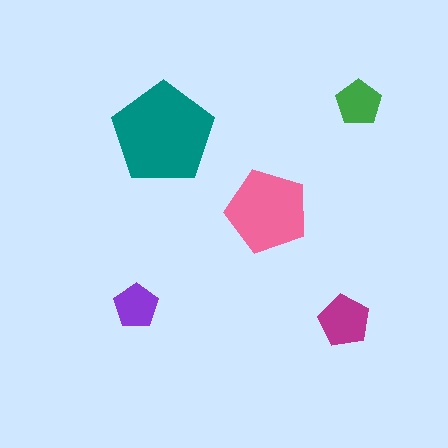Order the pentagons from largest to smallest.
the teal one, the pink one, the magenta one, the green one, the purple one.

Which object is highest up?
The green pentagon is topmost.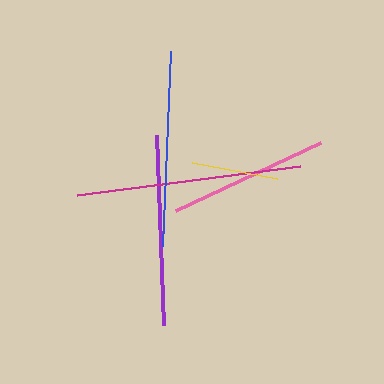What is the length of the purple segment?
The purple segment is approximately 190 pixels long.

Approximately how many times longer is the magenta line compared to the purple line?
The magenta line is approximately 1.2 times the length of the purple line.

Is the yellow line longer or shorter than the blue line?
The blue line is longer than the yellow line.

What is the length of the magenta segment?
The magenta segment is approximately 225 pixels long.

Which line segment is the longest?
The magenta line is the longest at approximately 225 pixels.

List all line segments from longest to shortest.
From longest to shortest: magenta, blue, purple, pink, yellow.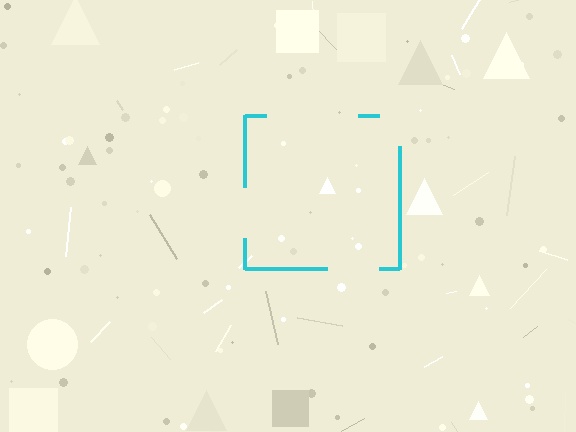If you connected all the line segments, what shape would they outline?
They would outline a square.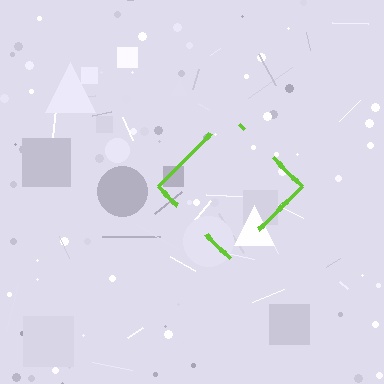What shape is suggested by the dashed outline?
The dashed outline suggests a diamond.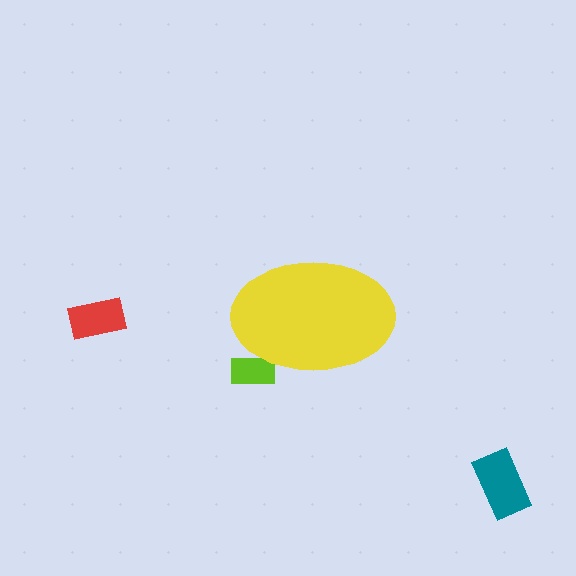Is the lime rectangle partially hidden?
Yes, the lime rectangle is partially hidden behind the yellow ellipse.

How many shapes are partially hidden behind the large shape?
1 shape is partially hidden.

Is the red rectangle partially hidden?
No, the red rectangle is fully visible.